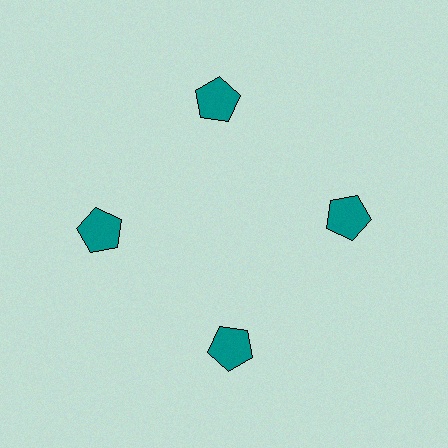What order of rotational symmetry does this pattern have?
This pattern has 4-fold rotational symmetry.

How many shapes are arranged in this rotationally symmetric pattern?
There are 4 shapes, arranged in 4 groups of 1.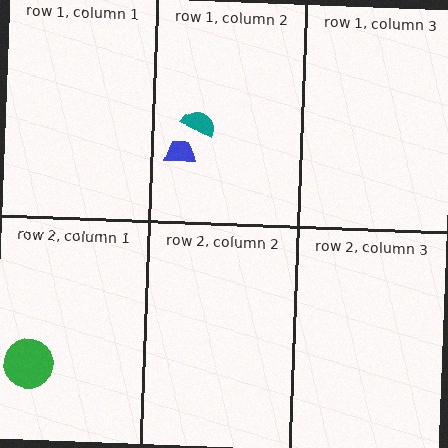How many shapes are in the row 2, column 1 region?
1.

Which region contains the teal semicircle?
The row 1, column 2 region.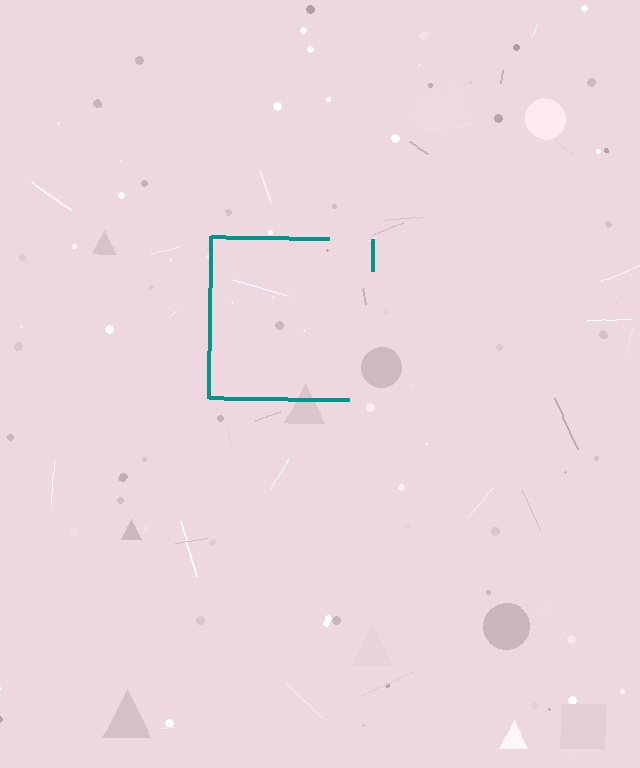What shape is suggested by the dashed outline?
The dashed outline suggests a square.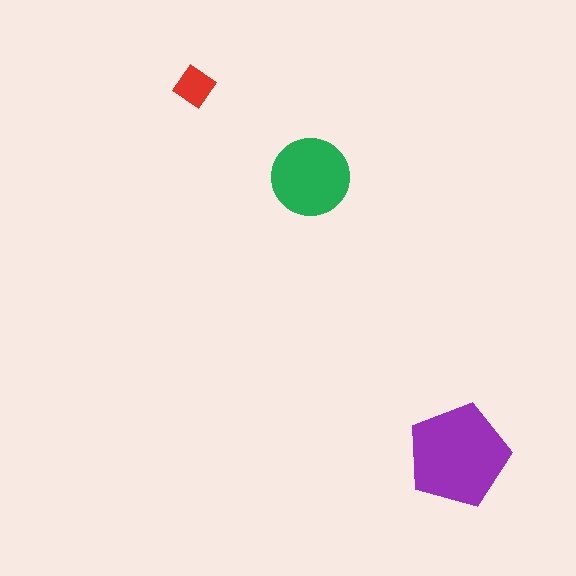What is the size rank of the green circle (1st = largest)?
2nd.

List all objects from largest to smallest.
The purple pentagon, the green circle, the red diamond.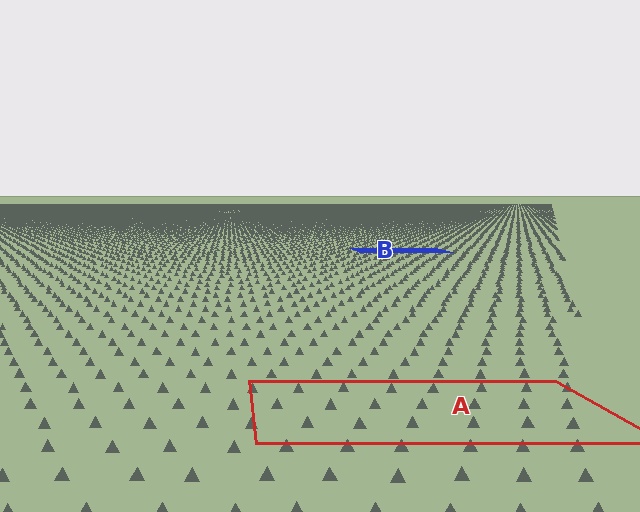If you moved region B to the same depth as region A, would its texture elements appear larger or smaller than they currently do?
They would appear larger. At a closer depth, the same texture elements are projected at a bigger on-screen size.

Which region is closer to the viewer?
Region A is closer. The texture elements there are larger and more spread out.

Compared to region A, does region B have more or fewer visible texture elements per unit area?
Region B has more texture elements per unit area — they are packed more densely because it is farther away.